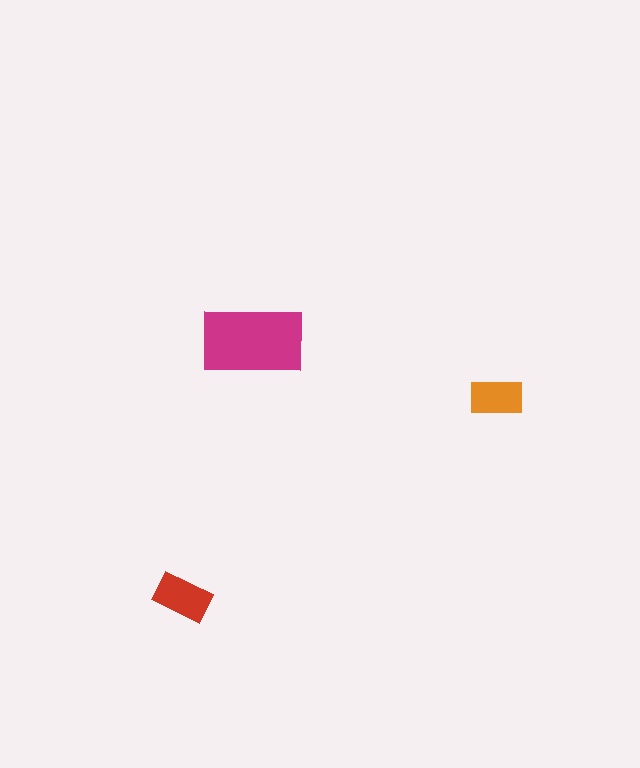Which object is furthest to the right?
The orange rectangle is rightmost.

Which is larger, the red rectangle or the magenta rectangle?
The magenta one.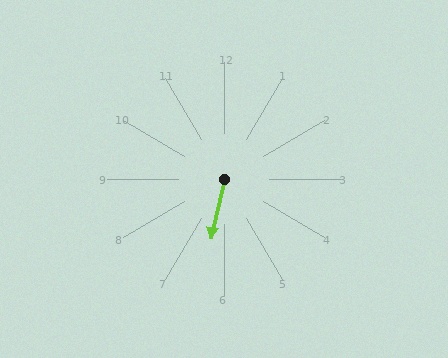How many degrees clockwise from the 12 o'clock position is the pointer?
Approximately 193 degrees.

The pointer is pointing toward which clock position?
Roughly 6 o'clock.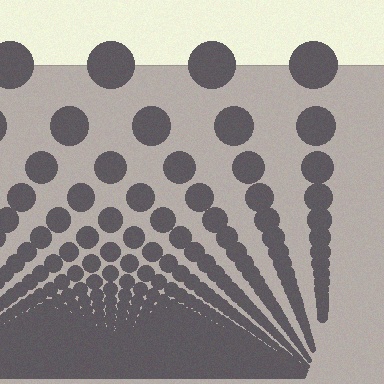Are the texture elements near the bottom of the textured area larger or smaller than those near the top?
Smaller. The gradient is inverted — elements near the bottom are smaller and denser.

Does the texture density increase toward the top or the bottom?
Density increases toward the bottom.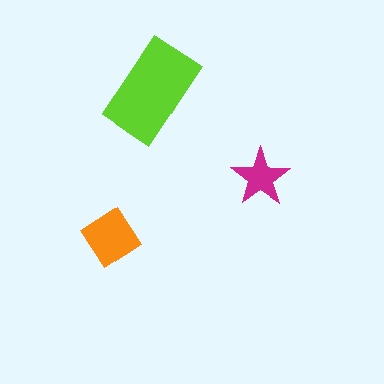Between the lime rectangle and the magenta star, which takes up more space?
The lime rectangle.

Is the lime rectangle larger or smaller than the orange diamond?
Larger.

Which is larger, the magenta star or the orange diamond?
The orange diamond.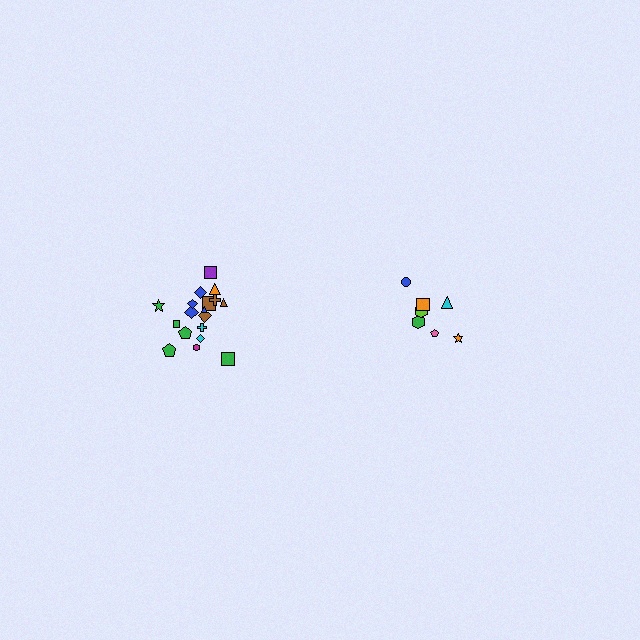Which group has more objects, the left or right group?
The left group.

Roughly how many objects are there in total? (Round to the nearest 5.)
Roughly 25 objects in total.